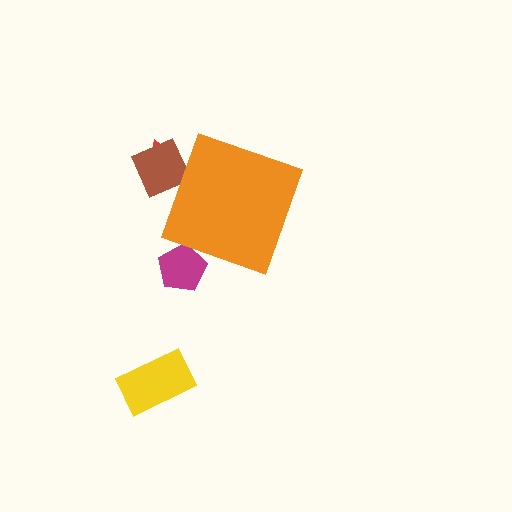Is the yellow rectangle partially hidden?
No, the yellow rectangle is fully visible.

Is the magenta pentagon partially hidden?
Yes, the magenta pentagon is partially hidden behind the orange diamond.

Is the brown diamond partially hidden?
Yes, the brown diamond is partially hidden behind the orange diamond.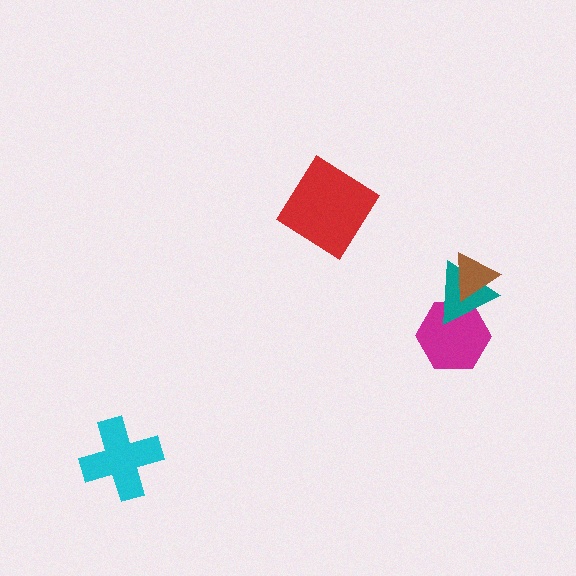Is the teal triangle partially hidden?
Yes, it is partially covered by another shape.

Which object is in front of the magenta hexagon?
The teal triangle is in front of the magenta hexagon.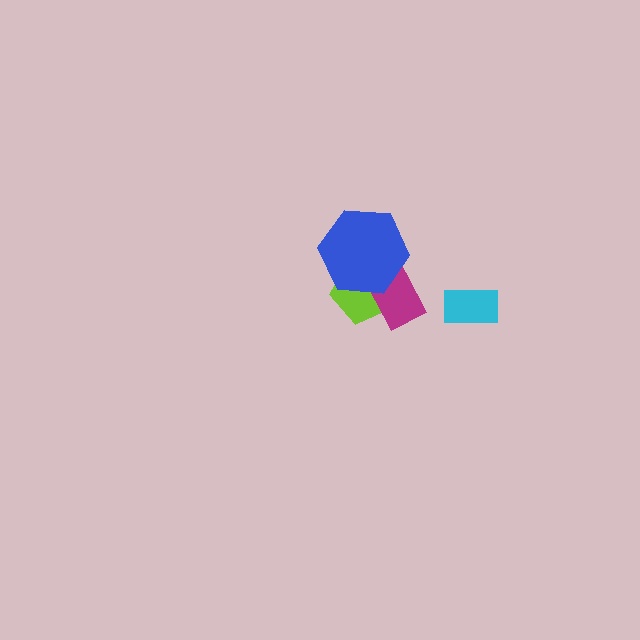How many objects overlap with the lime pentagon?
2 objects overlap with the lime pentagon.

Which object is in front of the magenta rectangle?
The blue hexagon is in front of the magenta rectangle.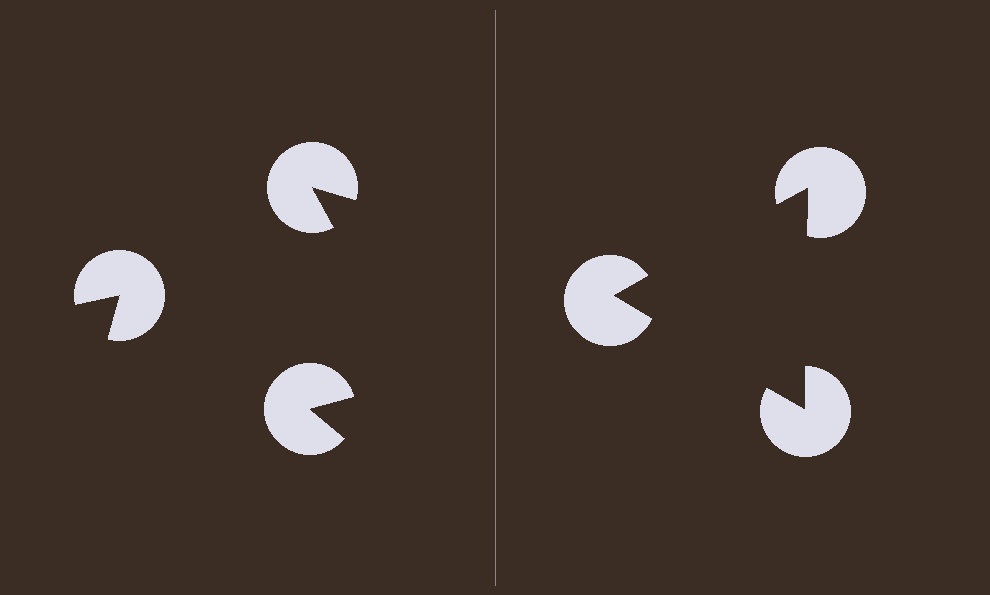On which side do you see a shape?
An illusory triangle appears on the right side. On the left side the wedge cuts are rotated, so no coherent shape forms.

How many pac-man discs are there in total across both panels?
6 — 3 on each side.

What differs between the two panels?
The pac-man discs are positioned identically on both sides; only the wedge orientations differ. On the right they align to a triangle; on the left they are misaligned.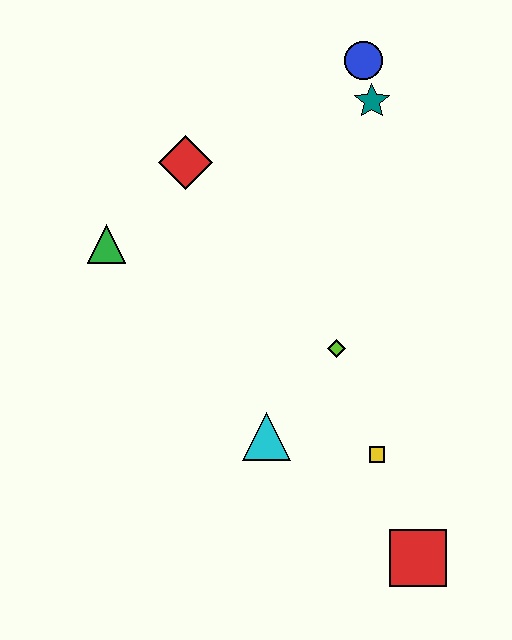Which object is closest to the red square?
The yellow square is closest to the red square.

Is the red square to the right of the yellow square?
Yes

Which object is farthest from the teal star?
The red square is farthest from the teal star.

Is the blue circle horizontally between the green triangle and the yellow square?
Yes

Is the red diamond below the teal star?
Yes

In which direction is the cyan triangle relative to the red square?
The cyan triangle is to the left of the red square.